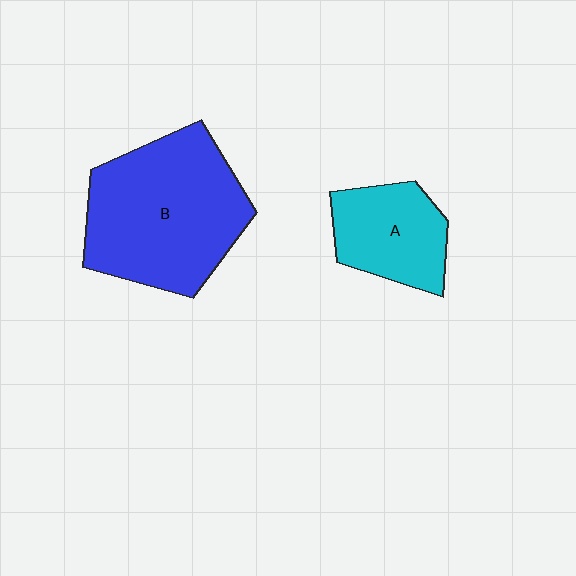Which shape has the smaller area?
Shape A (cyan).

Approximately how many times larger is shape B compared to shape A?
Approximately 2.0 times.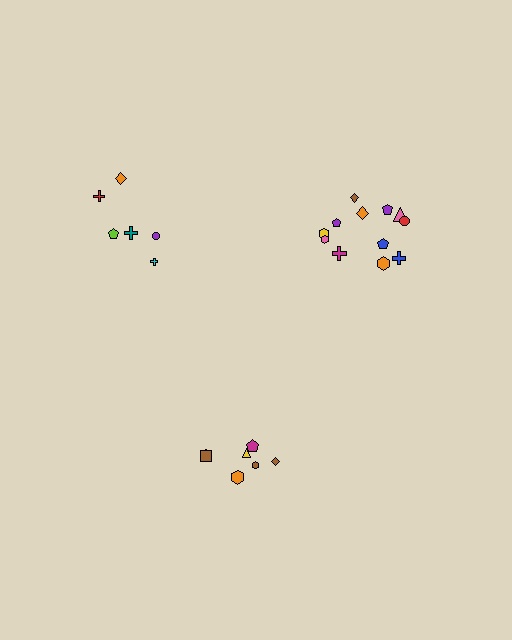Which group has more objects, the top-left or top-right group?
The top-right group.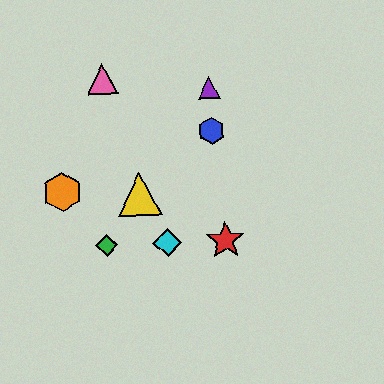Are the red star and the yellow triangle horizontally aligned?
No, the red star is at y≈240 and the yellow triangle is at y≈194.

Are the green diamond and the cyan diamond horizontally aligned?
Yes, both are at y≈245.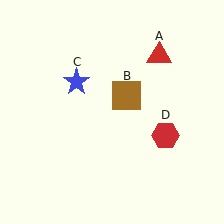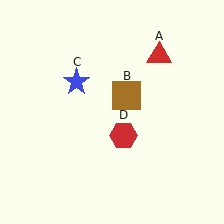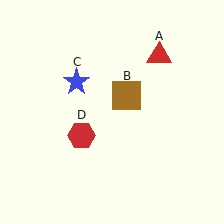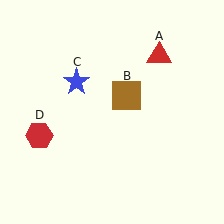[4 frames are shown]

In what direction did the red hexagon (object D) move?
The red hexagon (object D) moved left.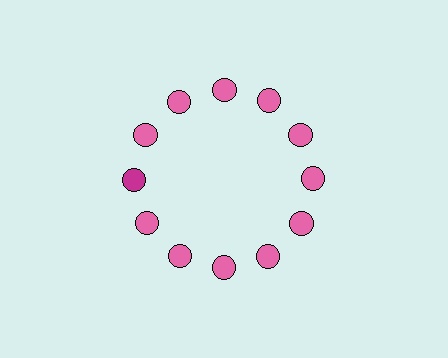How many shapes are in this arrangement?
There are 12 shapes arranged in a ring pattern.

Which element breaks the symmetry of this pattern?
The magenta circle at roughly the 9 o'clock position breaks the symmetry. All other shapes are pink circles.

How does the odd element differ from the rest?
It has a different color: magenta instead of pink.